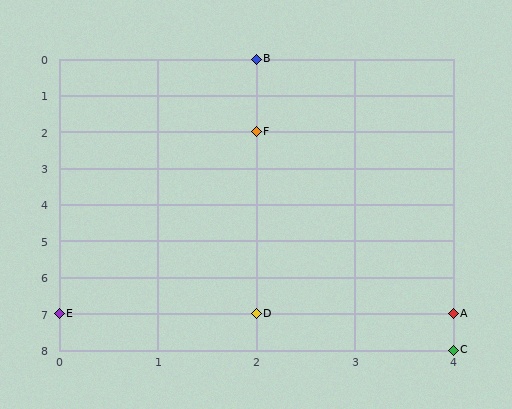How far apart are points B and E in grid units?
Points B and E are 2 columns and 7 rows apart (about 7.3 grid units diagonally).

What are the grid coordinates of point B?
Point B is at grid coordinates (2, 0).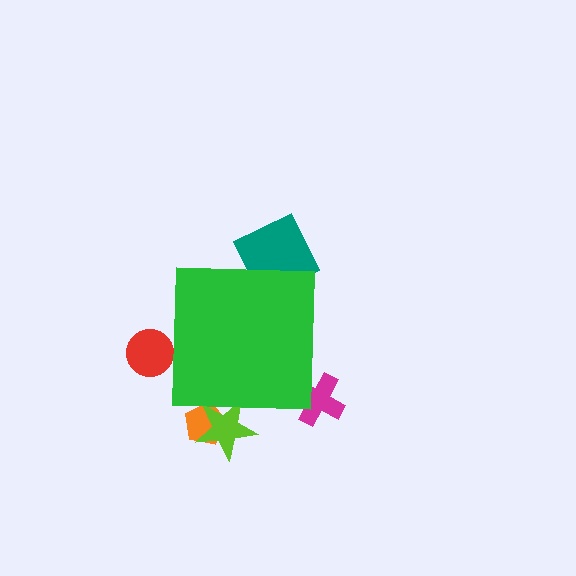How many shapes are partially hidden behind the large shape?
5 shapes are partially hidden.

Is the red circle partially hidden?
Yes, the red circle is partially hidden behind the green square.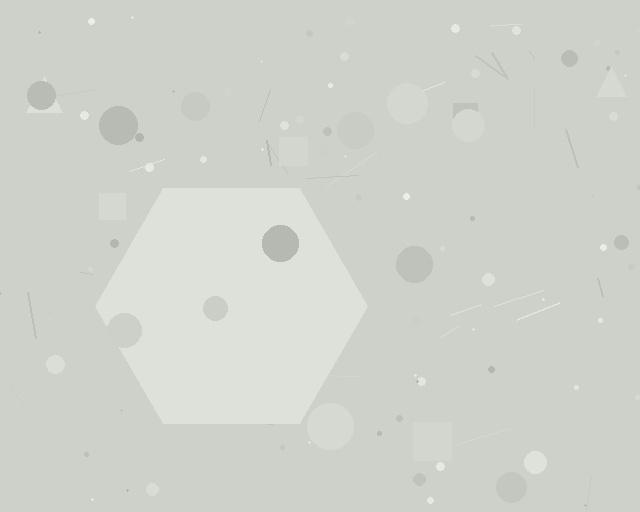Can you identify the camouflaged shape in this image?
The camouflaged shape is a hexagon.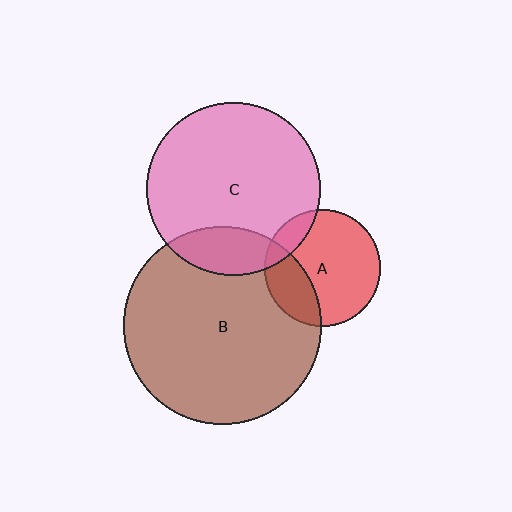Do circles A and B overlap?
Yes.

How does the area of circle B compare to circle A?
Approximately 2.9 times.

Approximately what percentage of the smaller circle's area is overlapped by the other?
Approximately 30%.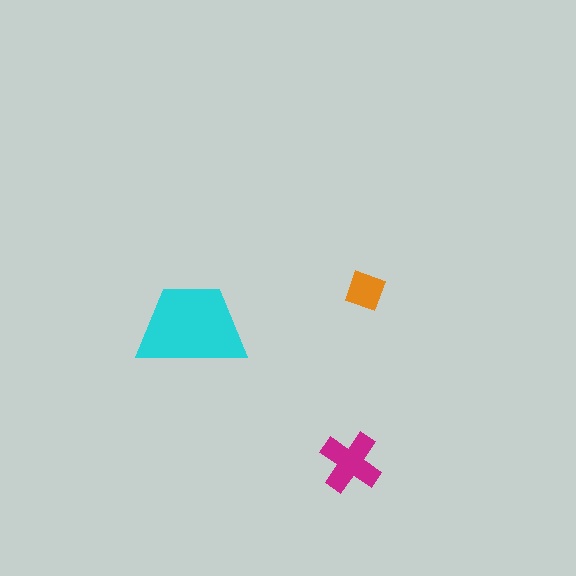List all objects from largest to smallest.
The cyan trapezoid, the magenta cross, the orange diamond.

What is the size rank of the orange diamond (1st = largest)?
3rd.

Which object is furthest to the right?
The orange diamond is rightmost.